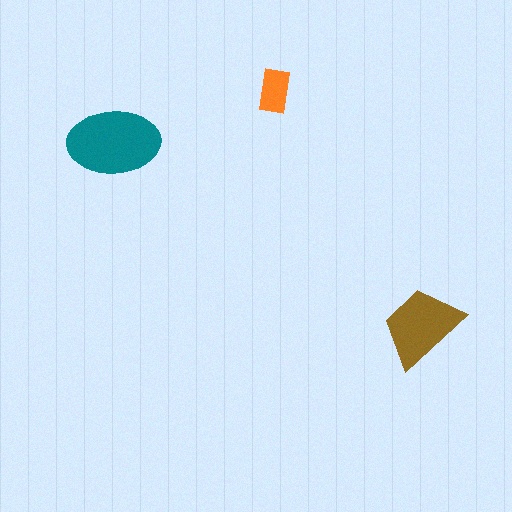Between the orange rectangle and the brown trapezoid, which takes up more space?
The brown trapezoid.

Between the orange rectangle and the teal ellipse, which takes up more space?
The teal ellipse.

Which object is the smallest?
The orange rectangle.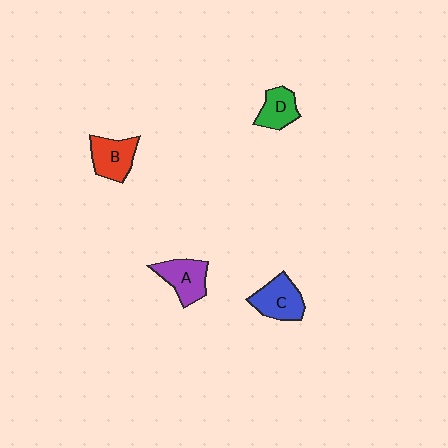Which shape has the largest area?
Shape C (blue).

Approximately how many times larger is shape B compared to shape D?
Approximately 1.3 times.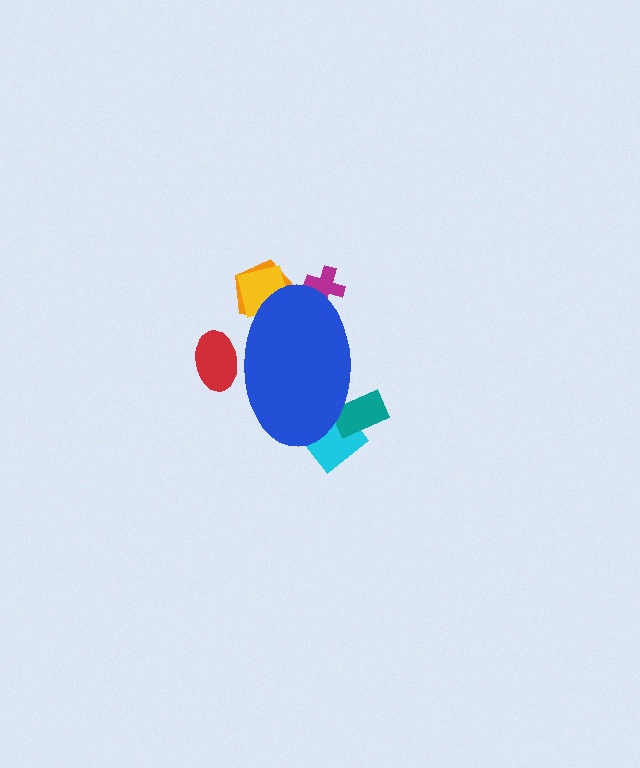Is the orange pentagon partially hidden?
Yes, the orange pentagon is partially hidden behind the blue ellipse.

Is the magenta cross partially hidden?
Yes, the magenta cross is partially hidden behind the blue ellipse.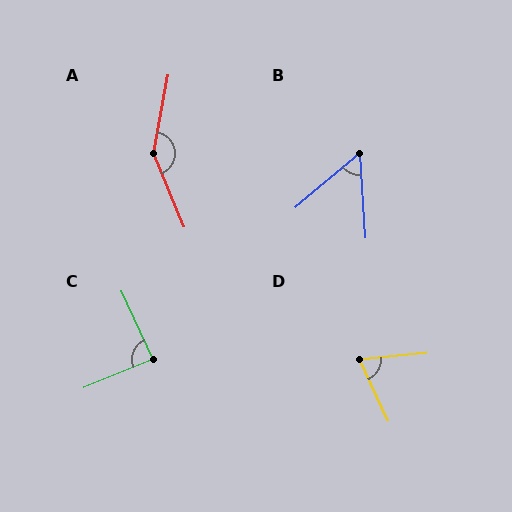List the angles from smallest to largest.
B (53°), D (71°), C (88°), A (147°).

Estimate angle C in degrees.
Approximately 88 degrees.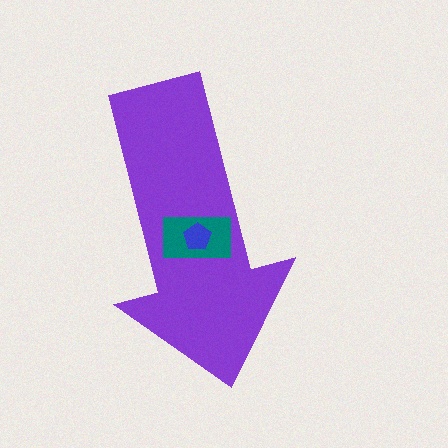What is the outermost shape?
The purple arrow.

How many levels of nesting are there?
3.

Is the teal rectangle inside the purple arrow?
Yes.